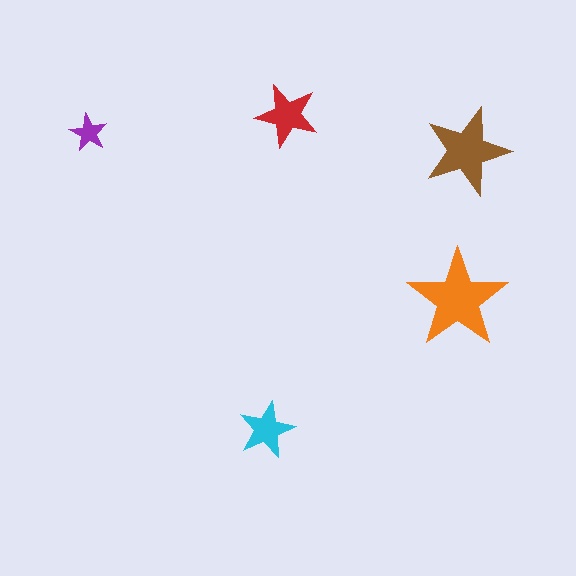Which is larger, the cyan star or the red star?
The red one.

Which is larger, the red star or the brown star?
The brown one.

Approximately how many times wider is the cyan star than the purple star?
About 1.5 times wider.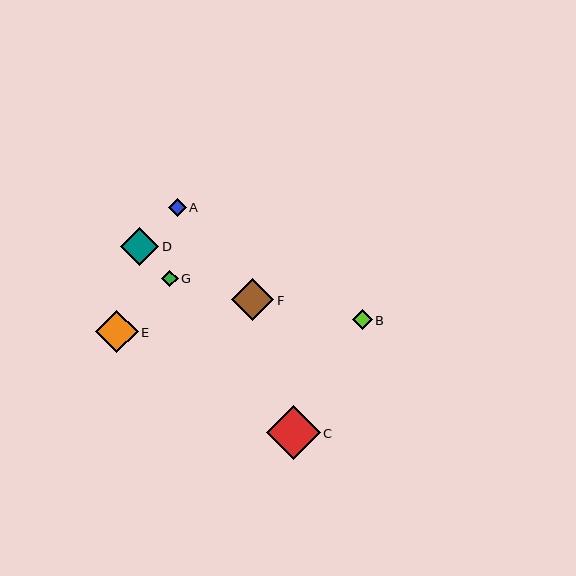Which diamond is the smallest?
Diamond G is the smallest with a size of approximately 16 pixels.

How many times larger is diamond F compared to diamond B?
Diamond F is approximately 2.1 times the size of diamond B.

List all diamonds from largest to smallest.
From largest to smallest: C, E, F, D, B, A, G.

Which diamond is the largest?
Diamond C is the largest with a size of approximately 54 pixels.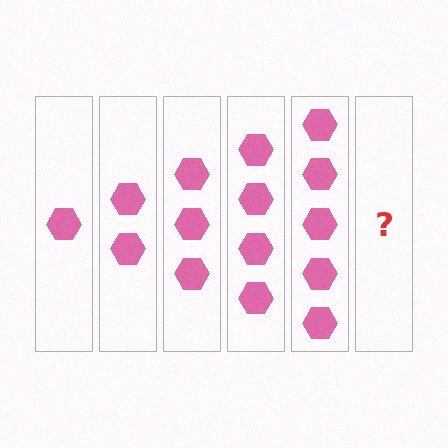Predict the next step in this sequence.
The next step is 6 hexagons.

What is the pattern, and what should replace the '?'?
The pattern is that each step adds one more hexagon. The '?' should be 6 hexagons.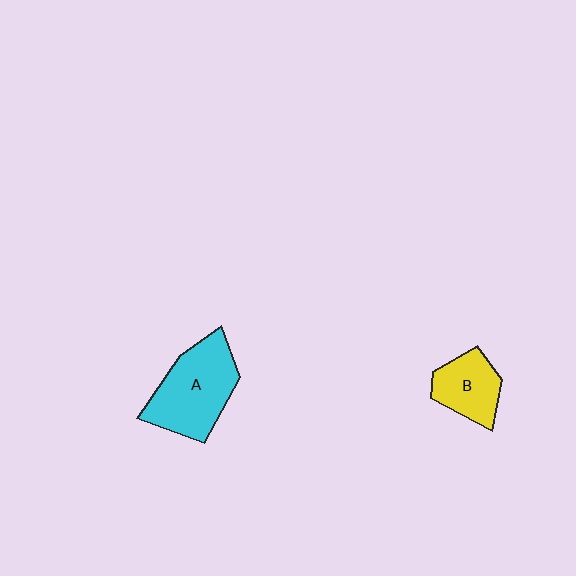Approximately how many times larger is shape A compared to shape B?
Approximately 1.7 times.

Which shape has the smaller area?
Shape B (yellow).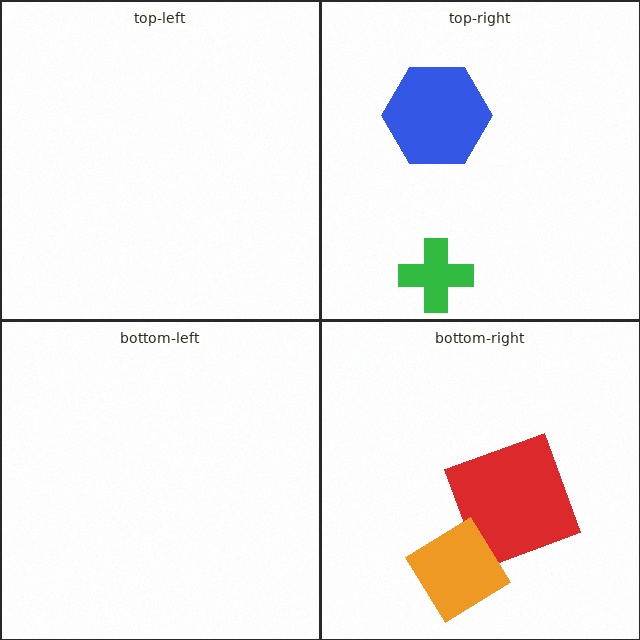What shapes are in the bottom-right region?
The red square, the orange diamond.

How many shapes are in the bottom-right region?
2.